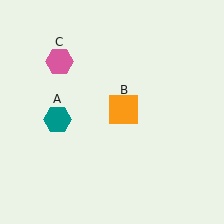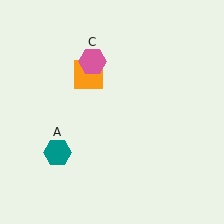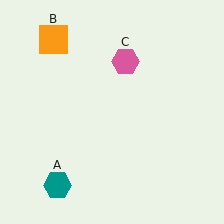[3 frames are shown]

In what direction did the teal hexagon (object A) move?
The teal hexagon (object A) moved down.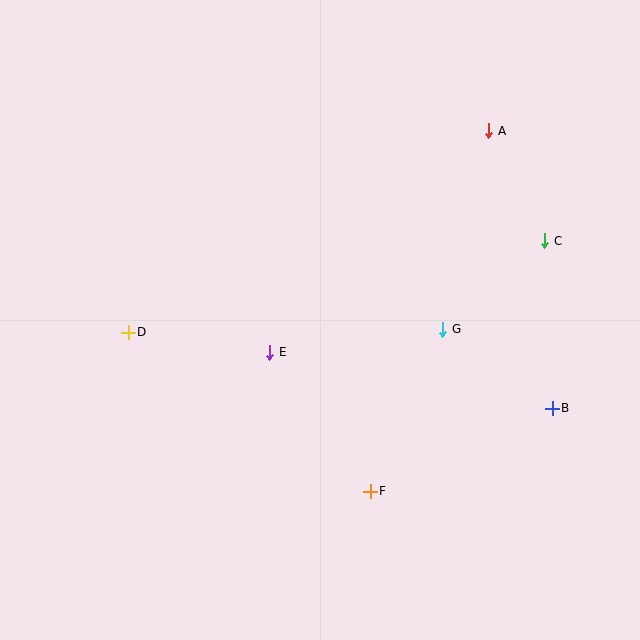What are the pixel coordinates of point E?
Point E is at (270, 352).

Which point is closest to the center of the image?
Point E at (270, 352) is closest to the center.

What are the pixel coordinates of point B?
Point B is at (552, 408).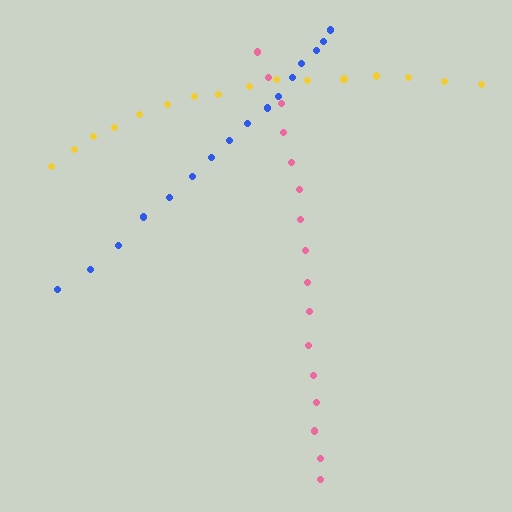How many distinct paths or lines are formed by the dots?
There are 3 distinct paths.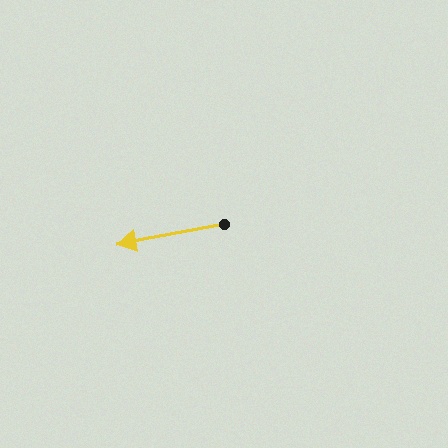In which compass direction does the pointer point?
West.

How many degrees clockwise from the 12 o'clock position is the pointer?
Approximately 259 degrees.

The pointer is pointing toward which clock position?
Roughly 9 o'clock.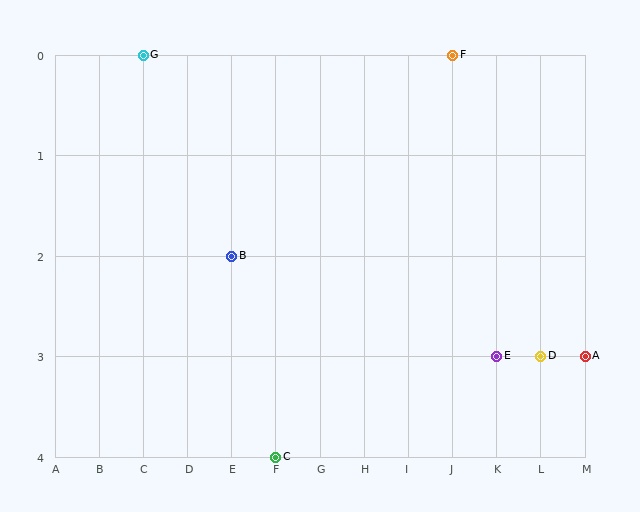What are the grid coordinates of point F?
Point F is at grid coordinates (J, 0).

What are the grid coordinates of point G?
Point G is at grid coordinates (C, 0).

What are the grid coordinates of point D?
Point D is at grid coordinates (L, 3).